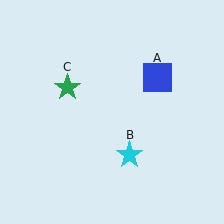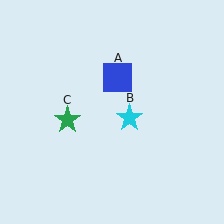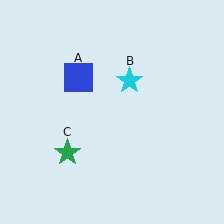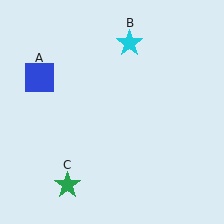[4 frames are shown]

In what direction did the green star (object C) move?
The green star (object C) moved down.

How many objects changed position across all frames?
3 objects changed position: blue square (object A), cyan star (object B), green star (object C).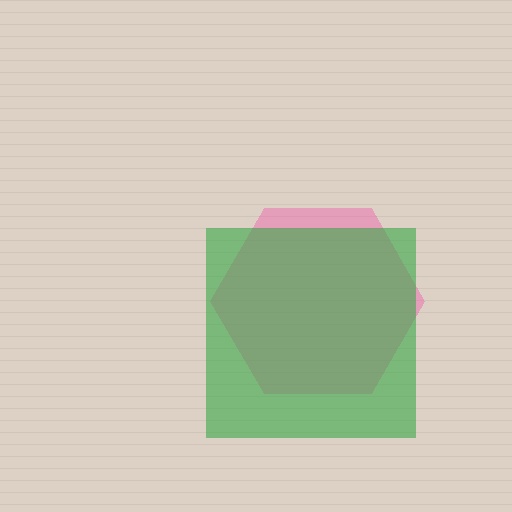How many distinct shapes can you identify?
There are 2 distinct shapes: a pink hexagon, a green square.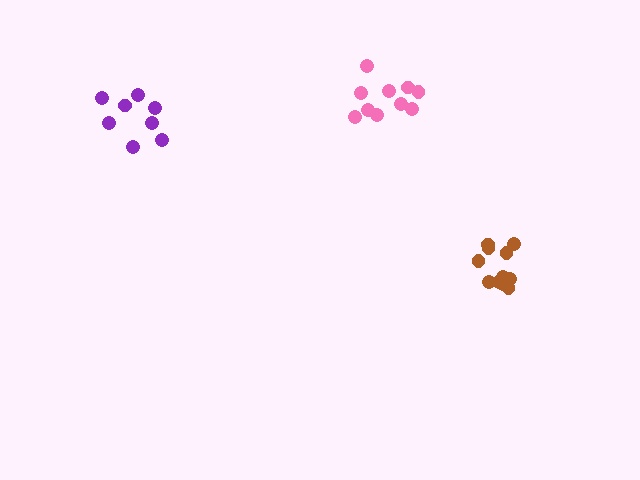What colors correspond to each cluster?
The clusters are colored: brown, purple, pink.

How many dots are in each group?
Group 1: 12 dots, Group 2: 8 dots, Group 3: 10 dots (30 total).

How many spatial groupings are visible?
There are 3 spatial groupings.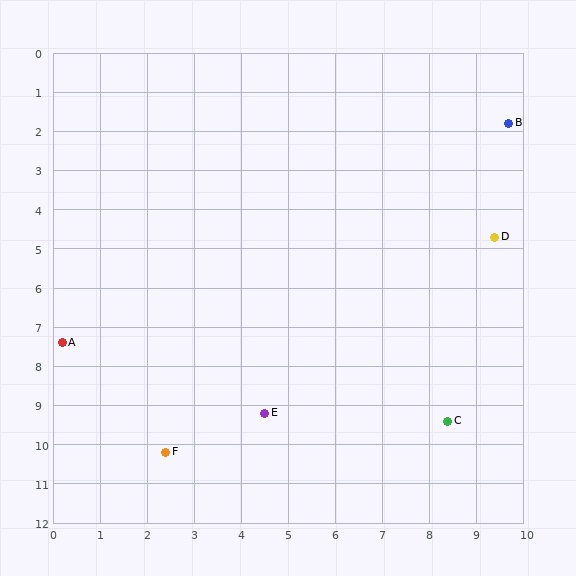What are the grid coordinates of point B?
Point B is at approximately (9.7, 1.8).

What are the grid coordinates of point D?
Point D is at approximately (9.4, 4.7).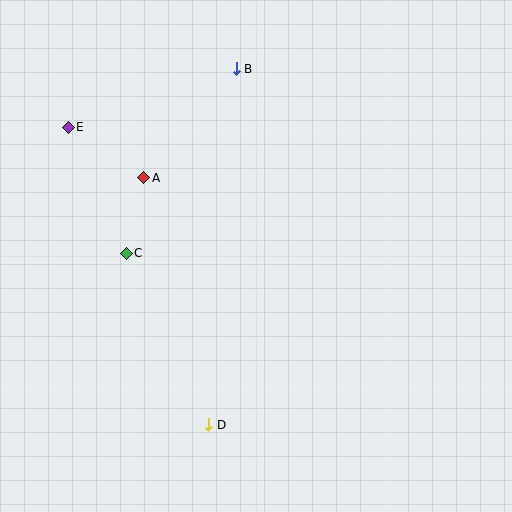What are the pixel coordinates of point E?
Point E is at (68, 127).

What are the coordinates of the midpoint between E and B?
The midpoint between E and B is at (152, 98).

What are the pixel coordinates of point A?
Point A is at (144, 178).